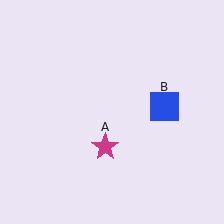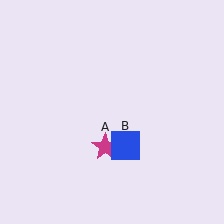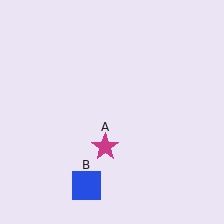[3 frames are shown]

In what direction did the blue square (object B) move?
The blue square (object B) moved down and to the left.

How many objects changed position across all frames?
1 object changed position: blue square (object B).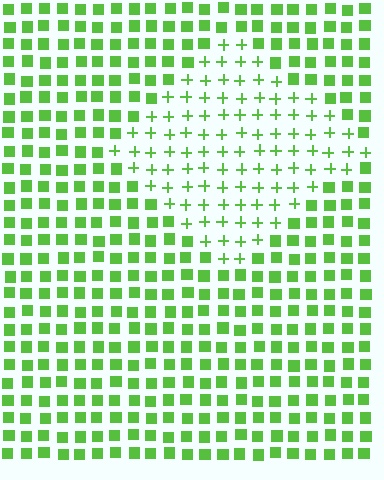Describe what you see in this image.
The image is filled with small lime elements arranged in a uniform grid. A diamond-shaped region contains plus signs, while the surrounding area contains squares. The boundary is defined purely by the change in element shape.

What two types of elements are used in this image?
The image uses plus signs inside the diamond region and squares outside it.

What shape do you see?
I see a diamond.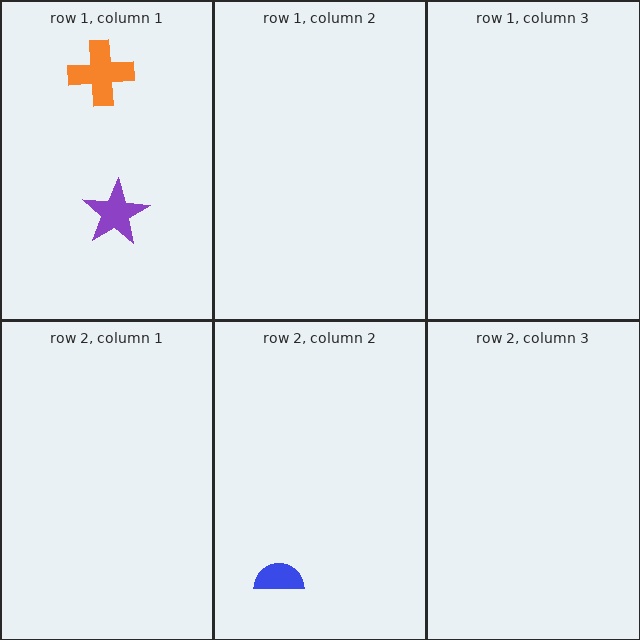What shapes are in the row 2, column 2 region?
The blue semicircle.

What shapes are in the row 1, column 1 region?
The orange cross, the purple star.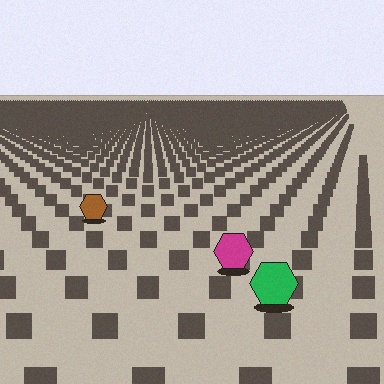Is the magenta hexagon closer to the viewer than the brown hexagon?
Yes. The magenta hexagon is closer — you can tell from the texture gradient: the ground texture is coarser near it.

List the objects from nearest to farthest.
From nearest to farthest: the green hexagon, the magenta hexagon, the brown hexagon.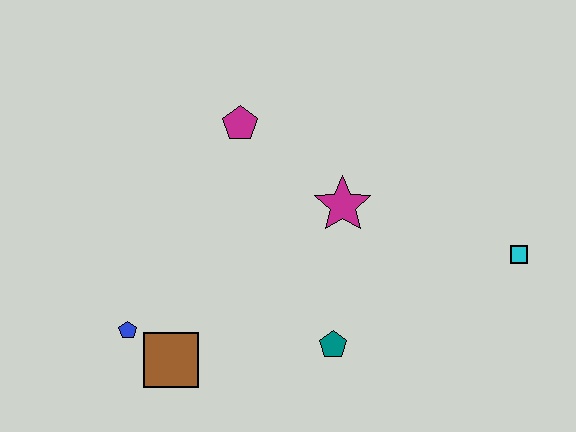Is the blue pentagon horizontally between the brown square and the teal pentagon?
No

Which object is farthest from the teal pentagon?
The magenta pentagon is farthest from the teal pentagon.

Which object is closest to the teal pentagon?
The magenta star is closest to the teal pentagon.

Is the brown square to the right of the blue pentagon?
Yes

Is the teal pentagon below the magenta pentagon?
Yes